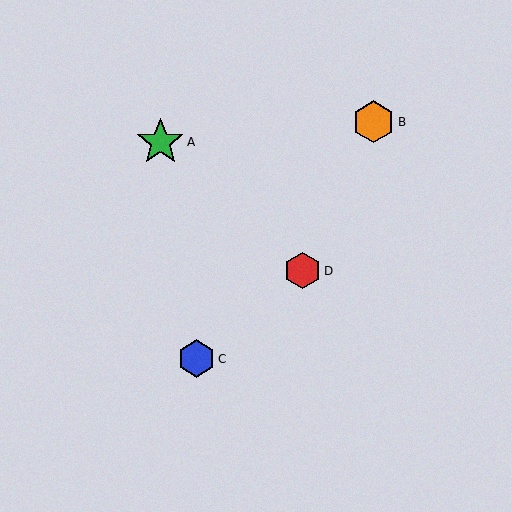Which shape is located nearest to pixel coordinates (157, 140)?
The green star (labeled A) at (160, 142) is nearest to that location.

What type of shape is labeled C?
Shape C is a blue hexagon.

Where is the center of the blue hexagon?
The center of the blue hexagon is at (196, 359).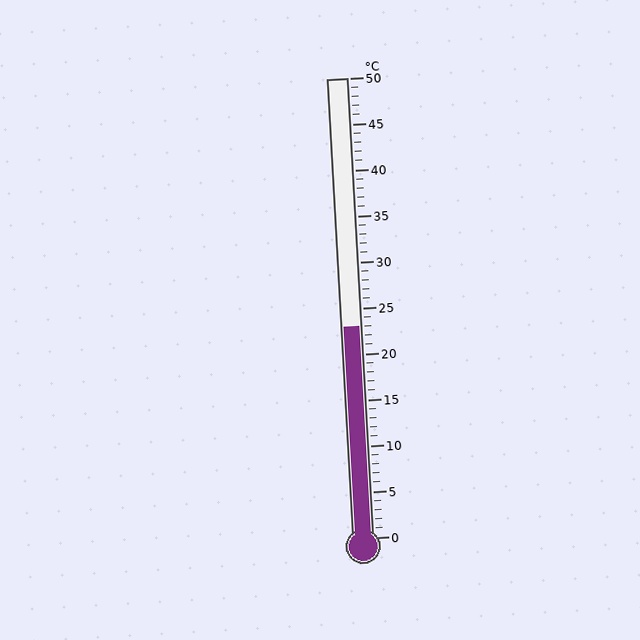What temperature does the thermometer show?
The thermometer shows approximately 23°C.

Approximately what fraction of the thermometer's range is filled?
The thermometer is filled to approximately 45% of its range.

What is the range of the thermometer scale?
The thermometer scale ranges from 0°C to 50°C.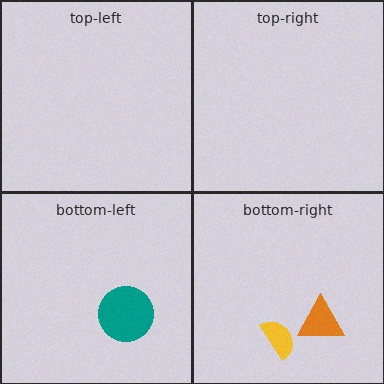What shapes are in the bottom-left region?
The teal circle.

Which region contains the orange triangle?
The bottom-right region.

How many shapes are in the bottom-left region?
1.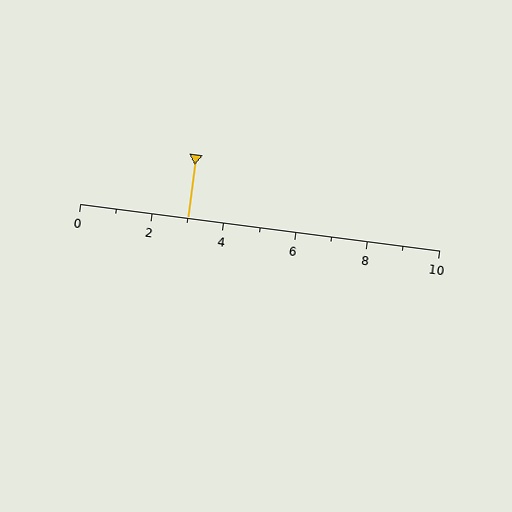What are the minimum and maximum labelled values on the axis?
The axis runs from 0 to 10.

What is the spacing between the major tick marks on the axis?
The major ticks are spaced 2 apart.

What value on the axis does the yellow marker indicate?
The marker indicates approximately 3.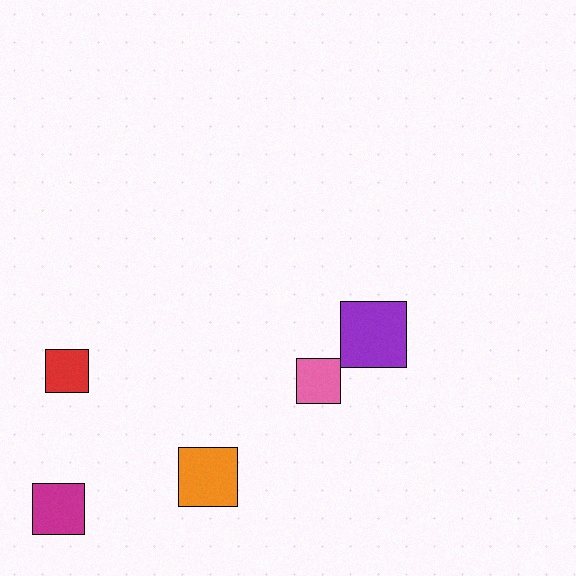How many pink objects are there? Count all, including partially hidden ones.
There is 1 pink object.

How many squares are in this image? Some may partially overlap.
There are 5 squares.